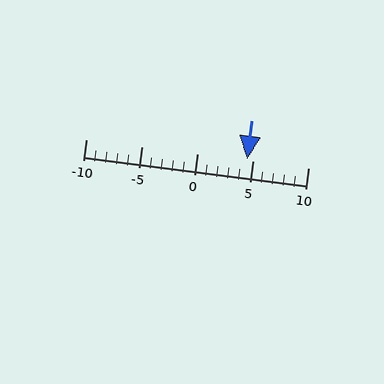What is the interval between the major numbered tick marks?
The major tick marks are spaced 5 units apart.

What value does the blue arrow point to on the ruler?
The blue arrow points to approximately 4.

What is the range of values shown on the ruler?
The ruler shows values from -10 to 10.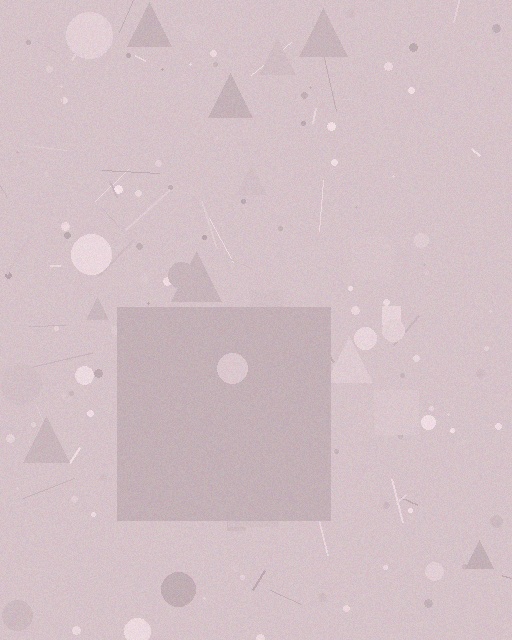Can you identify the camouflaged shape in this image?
The camouflaged shape is a square.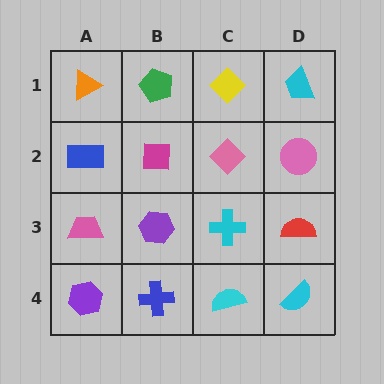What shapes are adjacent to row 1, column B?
A magenta square (row 2, column B), an orange triangle (row 1, column A), a yellow diamond (row 1, column C).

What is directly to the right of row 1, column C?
A cyan trapezoid.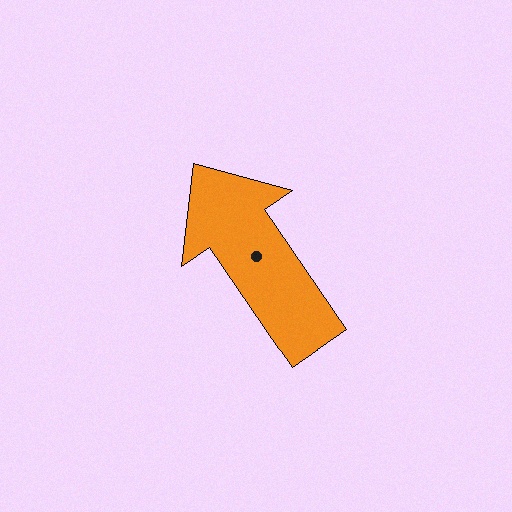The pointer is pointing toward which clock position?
Roughly 11 o'clock.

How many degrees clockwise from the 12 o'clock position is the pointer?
Approximately 326 degrees.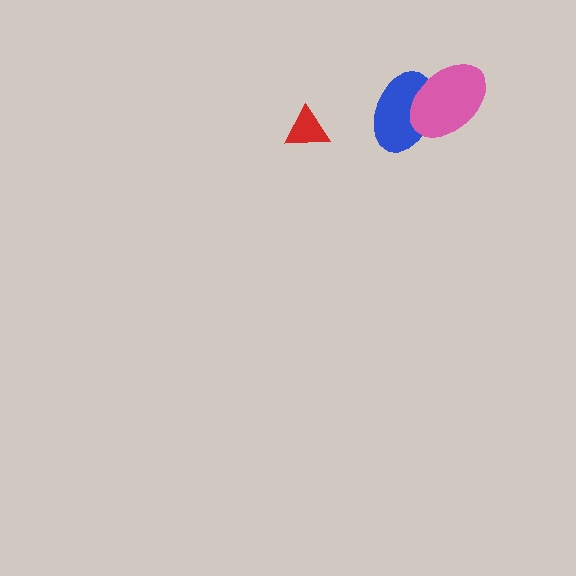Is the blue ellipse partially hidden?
Yes, it is partially covered by another shape.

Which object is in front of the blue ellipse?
The pink ellipse is in front of the blue ellipse.